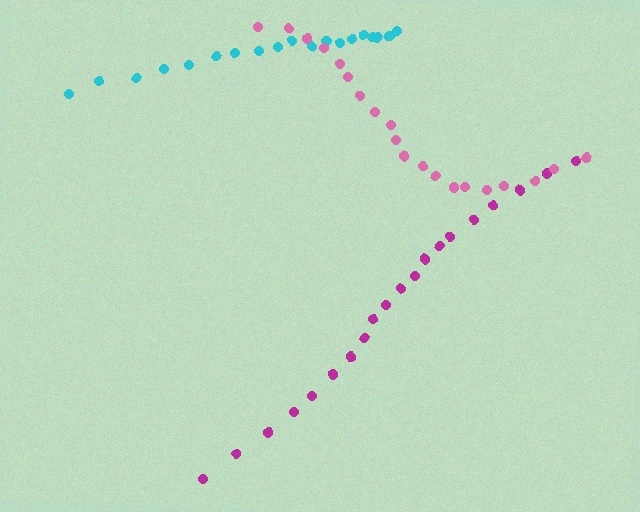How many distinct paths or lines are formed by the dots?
There are 3 distinct paths.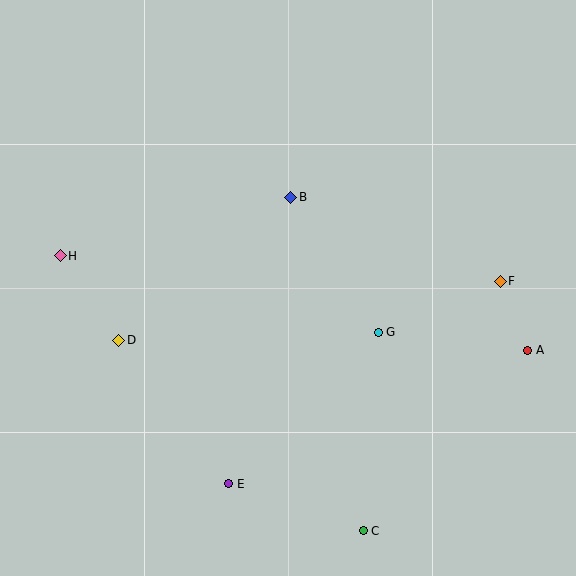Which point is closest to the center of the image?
Point B at (291, 197) is closest to the center.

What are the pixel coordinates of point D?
Point D is at (119, 340).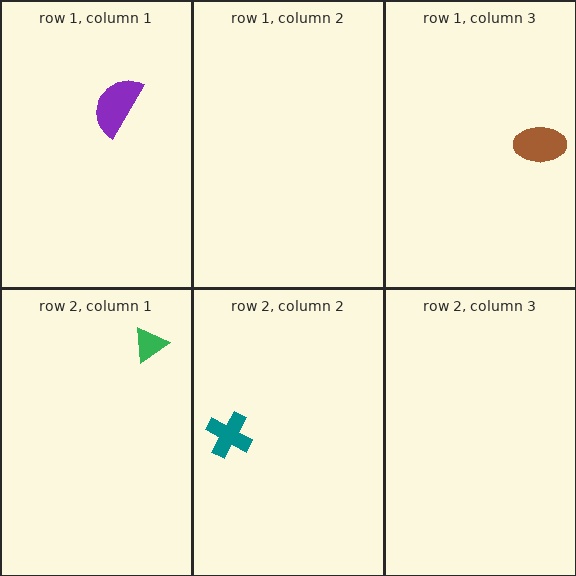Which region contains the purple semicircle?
The row 1, column 1 region.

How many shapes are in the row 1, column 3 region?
1.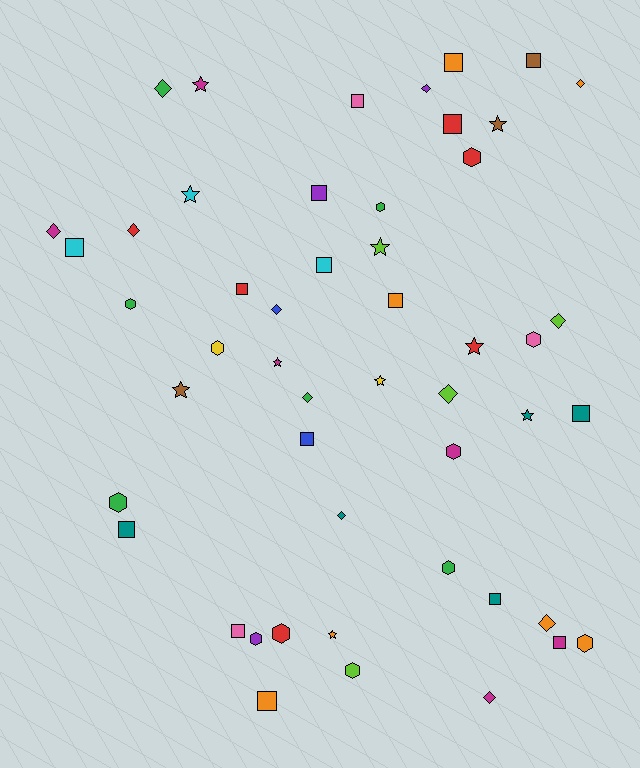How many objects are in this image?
There are 50 objects.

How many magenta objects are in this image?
There are 6 magenta objects.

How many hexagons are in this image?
There are 12 hexagons.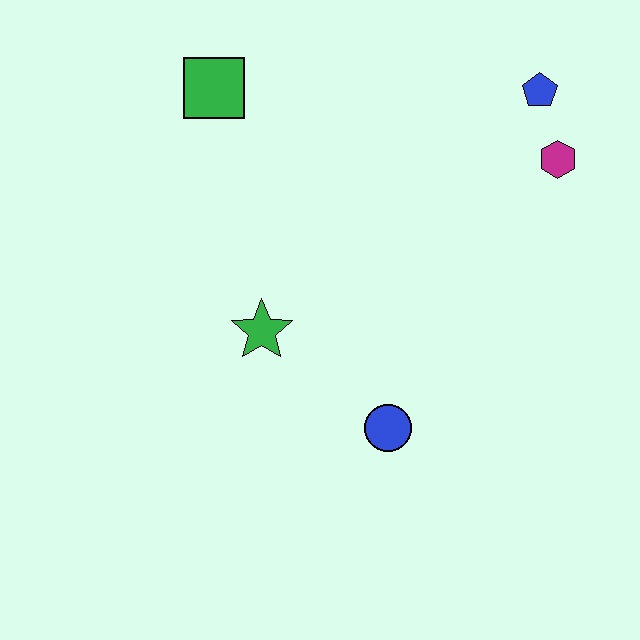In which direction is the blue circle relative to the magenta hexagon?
The blue circle is below the magenta hexagon.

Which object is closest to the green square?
The green star is closest to the green square.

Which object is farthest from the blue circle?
The green square is farthest from the blue circle.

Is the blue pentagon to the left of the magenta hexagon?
Yes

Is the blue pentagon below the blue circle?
No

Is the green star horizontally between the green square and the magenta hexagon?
Yes